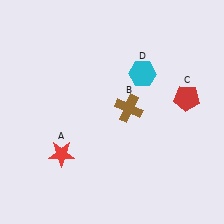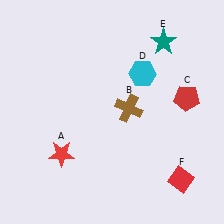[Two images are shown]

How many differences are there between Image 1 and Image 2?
There are 2 differences between the two images.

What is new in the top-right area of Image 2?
A teal star (E) was added in the top-right area of Image 2.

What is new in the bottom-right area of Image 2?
A red diamond (F) was added in the bottom-right area of Image 2.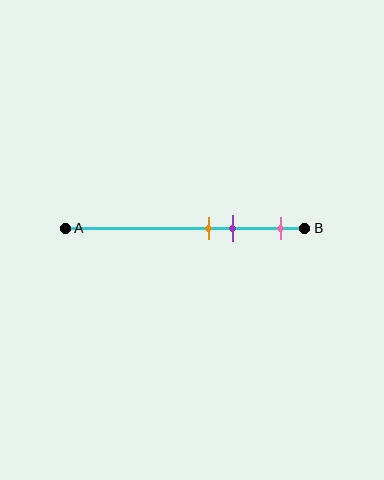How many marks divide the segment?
There are 3 marks dividing the segment.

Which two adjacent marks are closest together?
The orange and purple marks are the closest adjacent pair.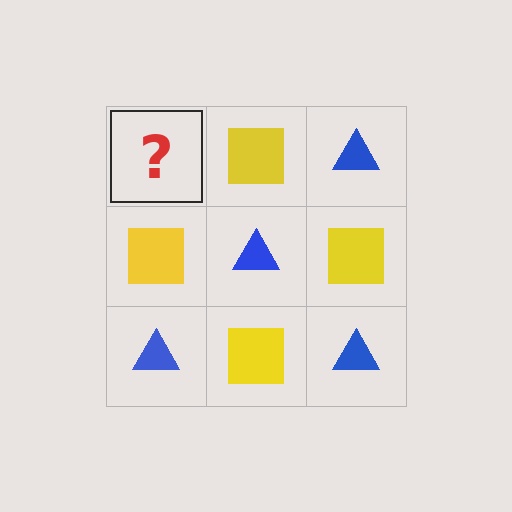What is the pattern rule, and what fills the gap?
The rule is that it alternates blue triangle and yellow square in a checkerboard pattern. The gap should be filled with a blue triangle.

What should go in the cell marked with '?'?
The missing cell should contain a blue triangle.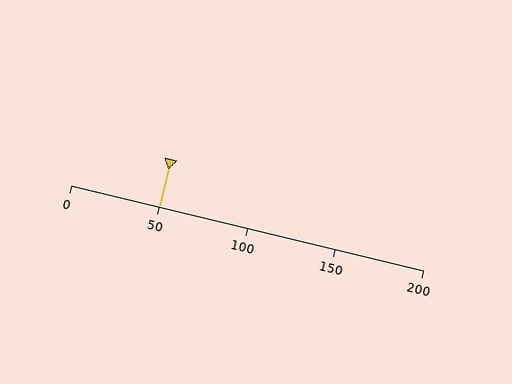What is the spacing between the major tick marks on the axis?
The major ticks are spaced 50 apart.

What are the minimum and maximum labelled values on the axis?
The axis runs from 0 to 200.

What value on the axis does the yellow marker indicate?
The marker indicates approximately 50.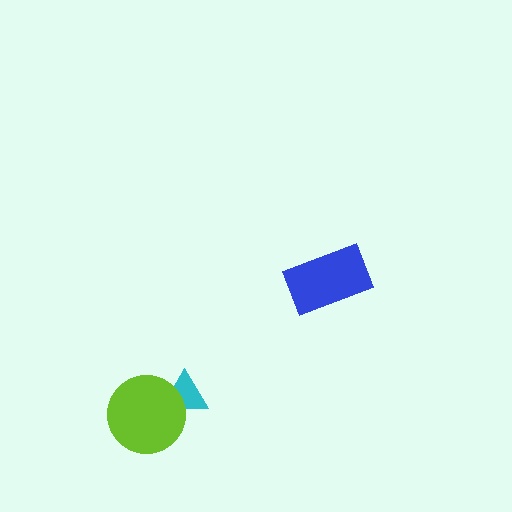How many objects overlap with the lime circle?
1 object overlaps with the lime circle.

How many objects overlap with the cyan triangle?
1 object overlaps with the cyan triangle.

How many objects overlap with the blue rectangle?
0 objects overlap with the blue rectangle.